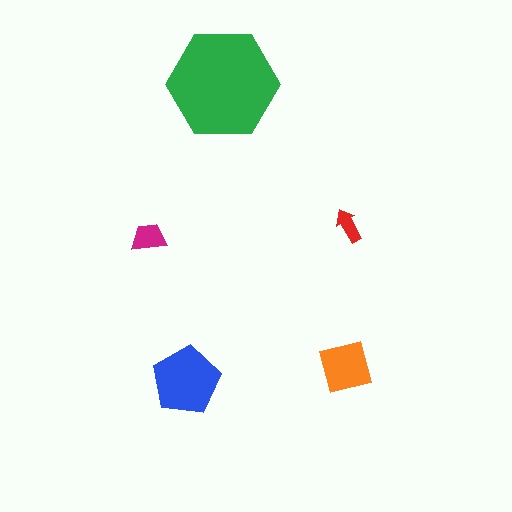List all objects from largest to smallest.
The green hexagon, the blue pentagon, the orange square, the magenta trapezoid, the red arrow.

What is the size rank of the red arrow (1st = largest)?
5th.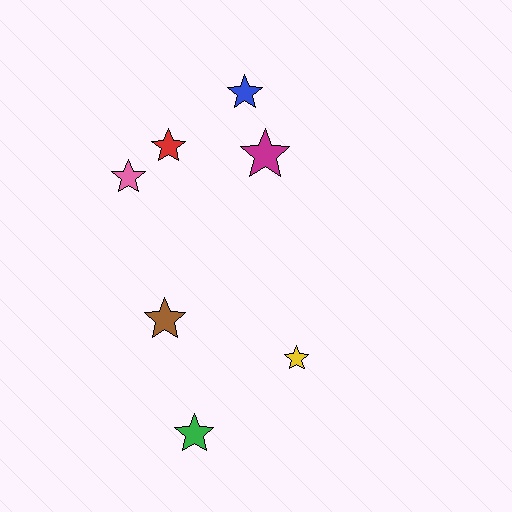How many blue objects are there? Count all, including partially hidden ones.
There is 1 blue object.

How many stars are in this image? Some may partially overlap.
There are 7 stars.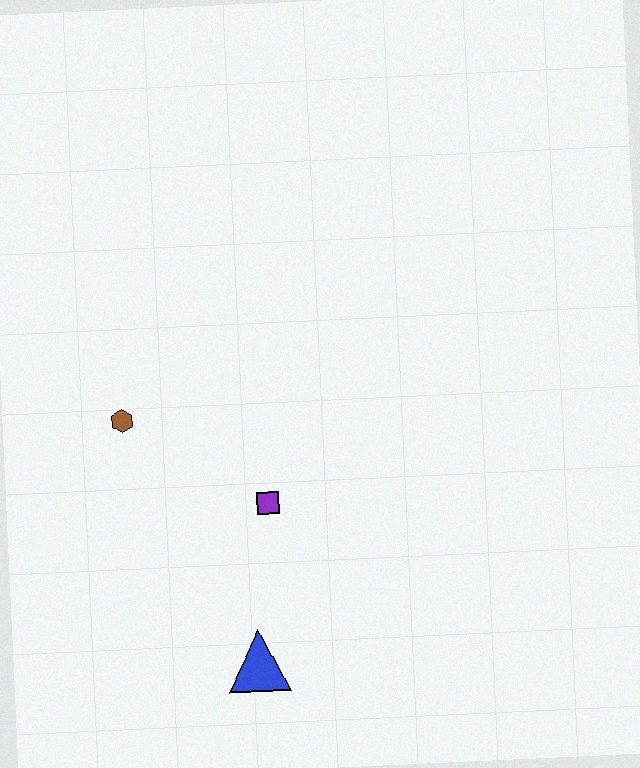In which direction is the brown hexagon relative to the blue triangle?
The brown hexagon is above the blue triangle.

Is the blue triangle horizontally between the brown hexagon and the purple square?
Yes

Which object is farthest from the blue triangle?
The brown hexagon is farthest from the blue triangle.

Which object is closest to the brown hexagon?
The purple square is closest to the brown hexagon.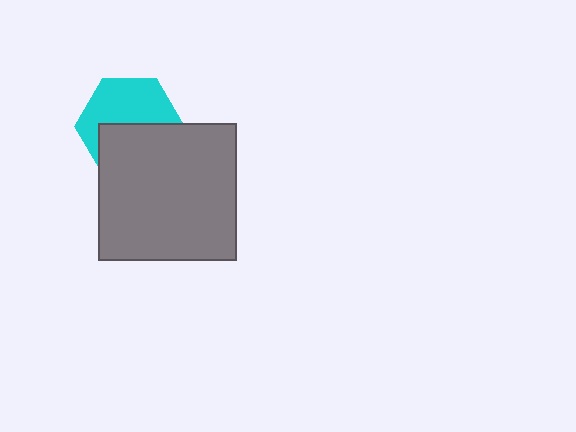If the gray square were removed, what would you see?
You would see the complete cyan hexagon.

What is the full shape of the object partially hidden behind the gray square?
The partially hidden object is a cyan hexagon.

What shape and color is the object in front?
The object in front is a gray square.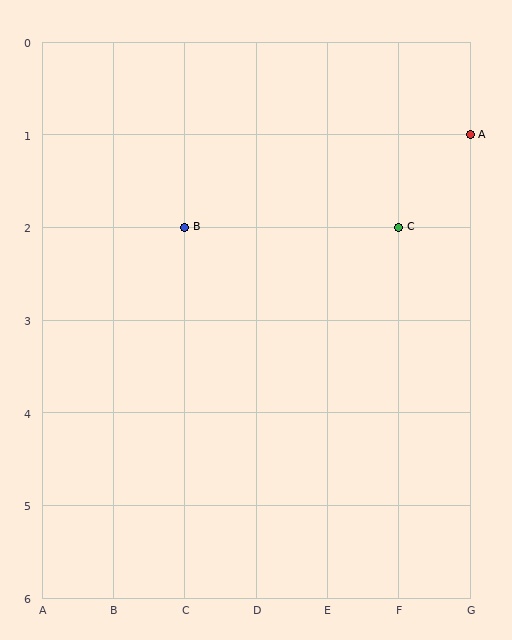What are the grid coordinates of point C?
Point C is at grid coordinates (F, 2).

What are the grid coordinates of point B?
Point B is at grid coordinates (C, 2).